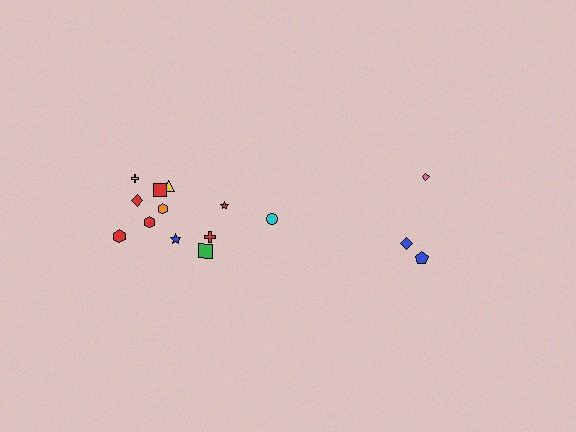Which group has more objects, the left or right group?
The left group.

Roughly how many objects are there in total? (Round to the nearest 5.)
Roughly 15 objects in total.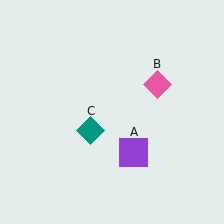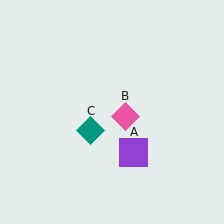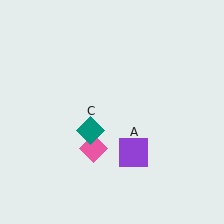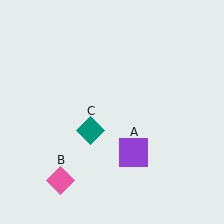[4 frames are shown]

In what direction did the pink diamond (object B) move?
The pink diamond (object B) moved down and to the left.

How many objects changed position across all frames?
1 object changed position: pink diamond (object B).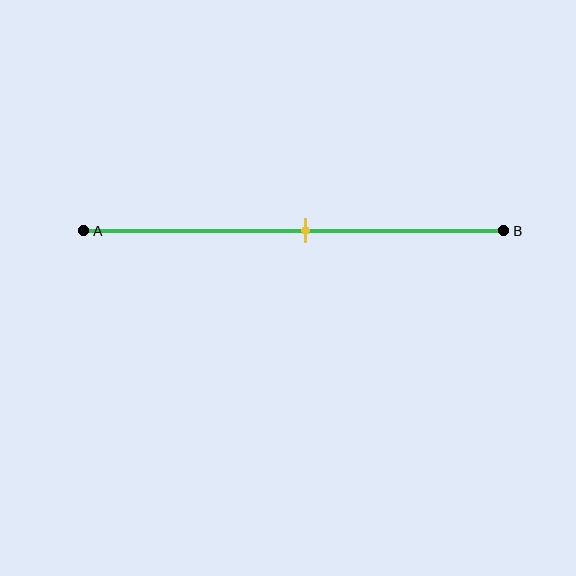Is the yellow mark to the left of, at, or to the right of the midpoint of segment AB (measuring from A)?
The yellow mark is approximately at the midpoint of segment AB.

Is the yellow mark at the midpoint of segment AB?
Yes, the mark is approximately at the midpoint.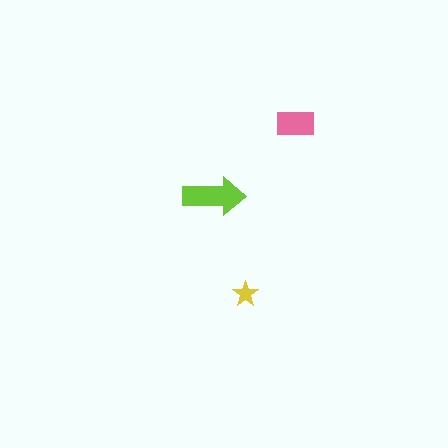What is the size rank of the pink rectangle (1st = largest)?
2nd.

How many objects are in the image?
There are 3 objects in the image.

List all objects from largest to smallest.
The lime arrow, the pink rectangle, the yellow star.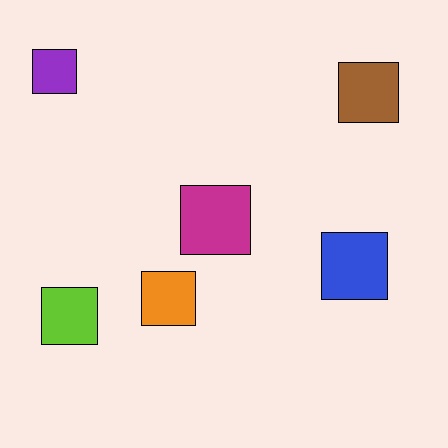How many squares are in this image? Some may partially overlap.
There are 6 squares.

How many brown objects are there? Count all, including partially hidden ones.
There is 1 brown object.